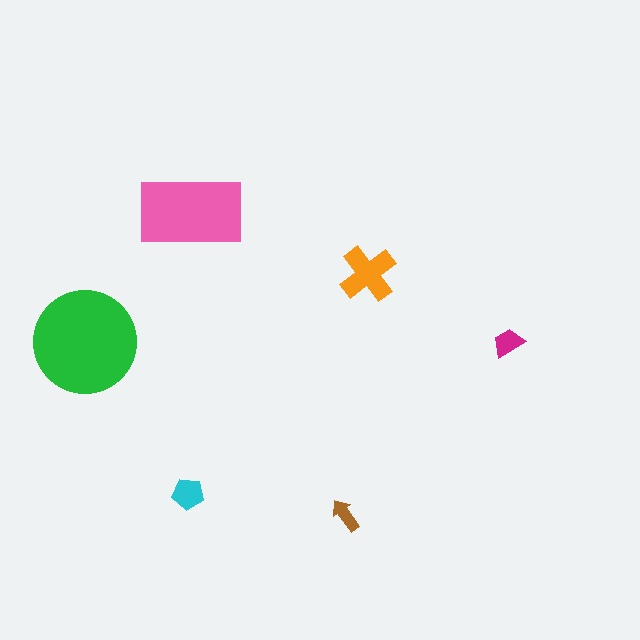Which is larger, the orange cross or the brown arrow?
The orange cross.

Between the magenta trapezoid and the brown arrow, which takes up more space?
The magenta trapezoid.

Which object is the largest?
The green circle.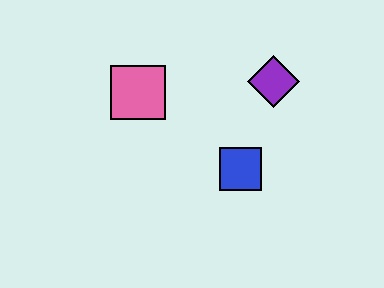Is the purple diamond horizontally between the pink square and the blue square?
No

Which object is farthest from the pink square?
The purple diamond is farthest from the pink square.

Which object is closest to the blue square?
The purple diamond is closest to the blue square.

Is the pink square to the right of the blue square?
No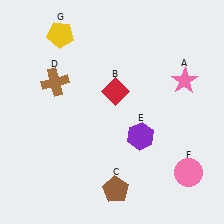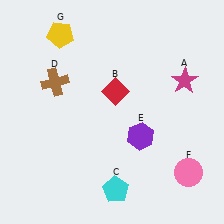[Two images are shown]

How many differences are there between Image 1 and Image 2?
There are 2 differences between the two images.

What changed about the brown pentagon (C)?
In Image 1, C is brown. In Image 2, it changed to cyan.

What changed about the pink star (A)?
In Image 1, A is pink. In Image 2, it changed to magenta.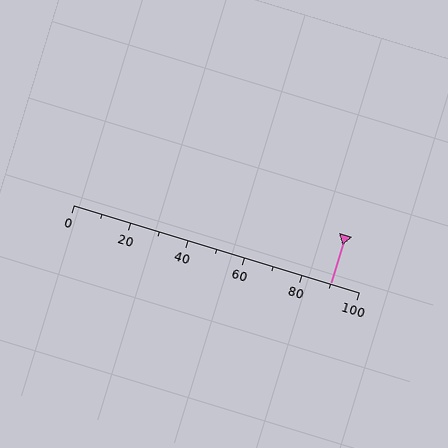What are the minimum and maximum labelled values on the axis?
The axis runs from 0 to 100.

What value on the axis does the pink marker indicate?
The marker indicates approximately 90.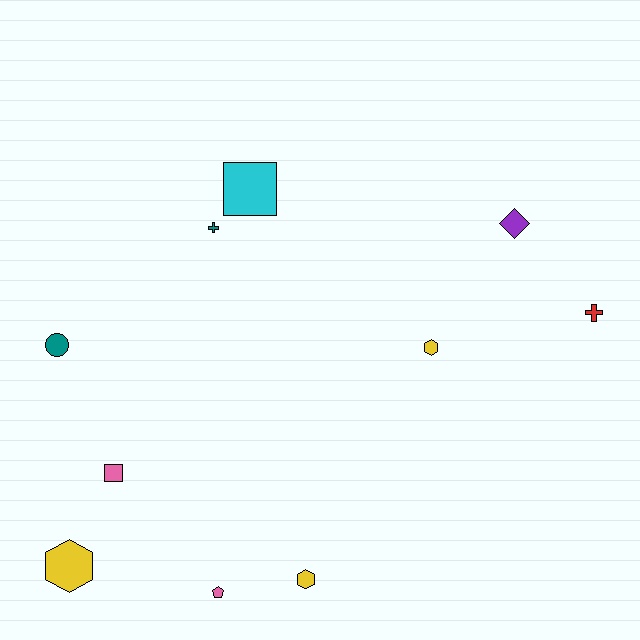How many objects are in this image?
There are 10 objects.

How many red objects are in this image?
There is 1 red object.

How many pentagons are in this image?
There is 1 pentagon.